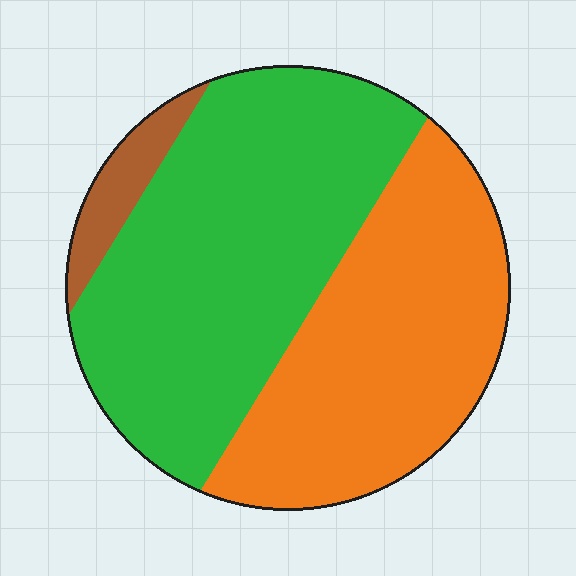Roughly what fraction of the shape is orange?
Orange covers 41% of the shape.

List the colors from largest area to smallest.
From largest to smallest: green, orange, brown.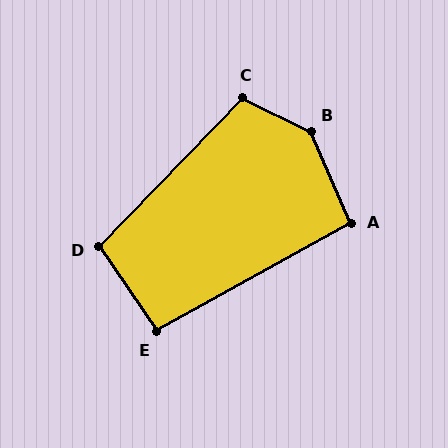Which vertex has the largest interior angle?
B, at approximately 139 degrees.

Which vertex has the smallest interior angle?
E, at approximately 95 degrees.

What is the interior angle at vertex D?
Approximately 102 degrees (obtuse).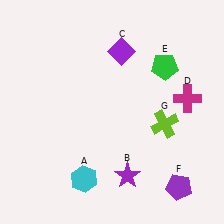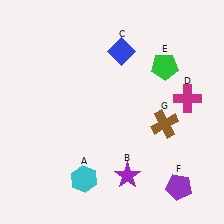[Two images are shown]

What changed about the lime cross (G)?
In Image 1, G is lime. In Image 2, it changed to brown.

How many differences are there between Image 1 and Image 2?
There are 2 differences between the two images.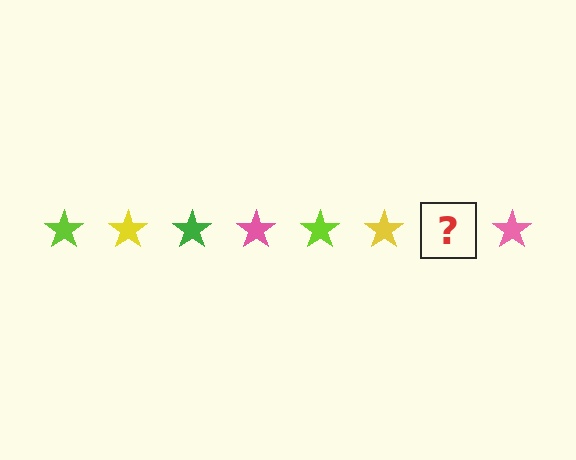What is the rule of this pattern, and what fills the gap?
The rule is that the pattern cycles through lime, yellow, green, pink stars. The gap should be filled with a green star.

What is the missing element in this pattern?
The missing element is a green star.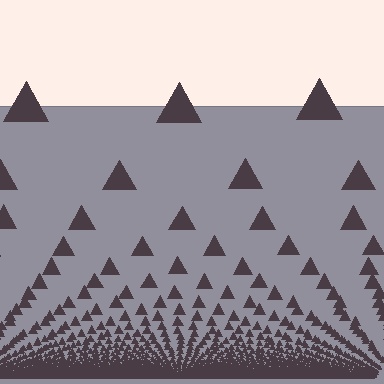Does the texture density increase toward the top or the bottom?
Density increases toward the bottom.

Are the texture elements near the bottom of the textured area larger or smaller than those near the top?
Smaller. The gradient is inverted — elements near the bottom are smaller and denser.